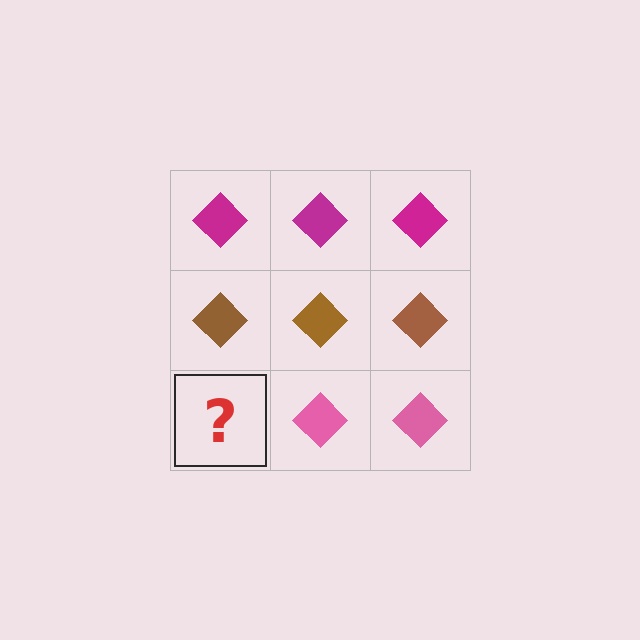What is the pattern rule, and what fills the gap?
The rule is that each row has a consistent color. The gap should be filled with a pink diamond.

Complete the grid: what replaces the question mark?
The question mark should be replaced with a pink diamond.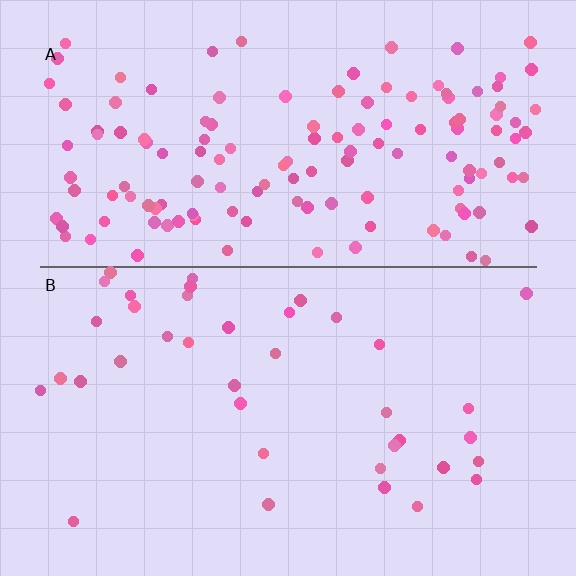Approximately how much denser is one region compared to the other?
Approximately 3.6× — region A over region B.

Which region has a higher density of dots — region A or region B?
A (the top).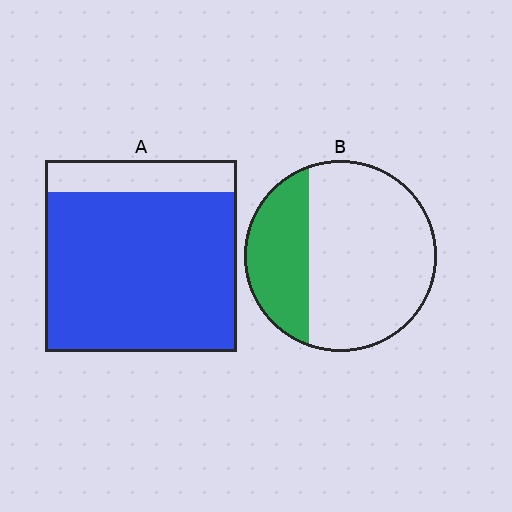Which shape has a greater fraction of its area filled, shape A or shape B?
Shape A.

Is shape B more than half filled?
No.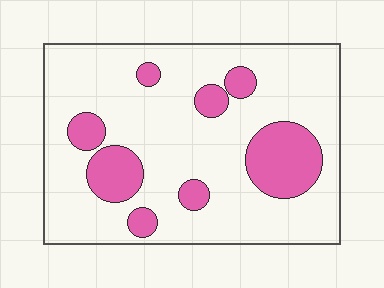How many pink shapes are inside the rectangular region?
8.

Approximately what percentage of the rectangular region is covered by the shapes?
Approximately 20%.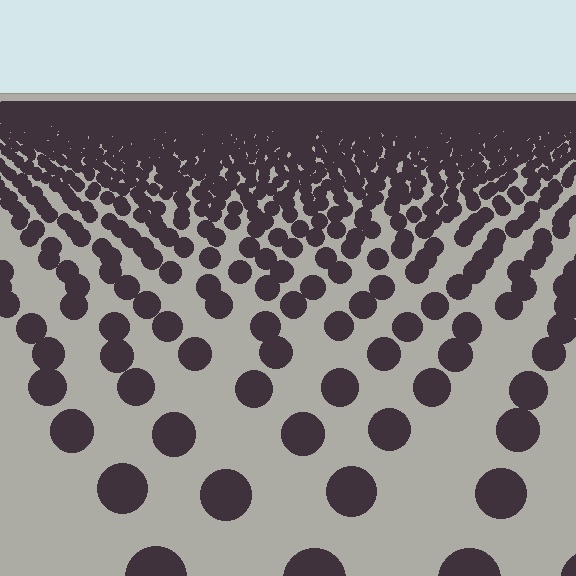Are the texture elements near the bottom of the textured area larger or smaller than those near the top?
Larger. Near the bottom, elements are closer to the viewer and appear at a bigger on-screen size.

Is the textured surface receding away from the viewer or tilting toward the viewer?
The surface is receding away from the viewer. Texture elements get smaller and denser toward the top.